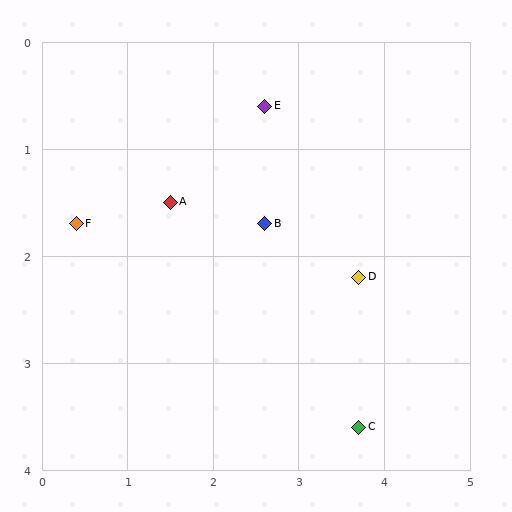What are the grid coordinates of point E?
Point E is at approximately (2.6, 0.6).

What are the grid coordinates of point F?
Point F is at approximately (0.4, 1.7).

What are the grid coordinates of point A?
Point A is at approximately (1.5, 1.5).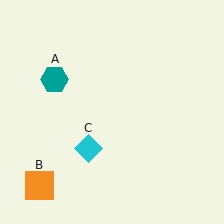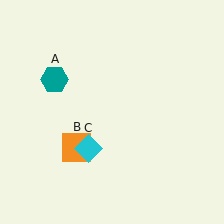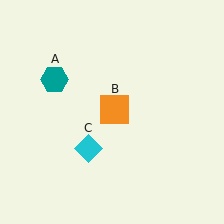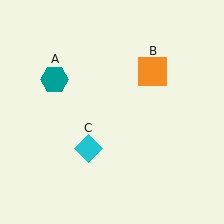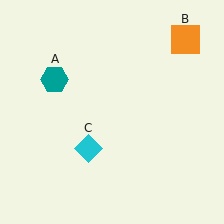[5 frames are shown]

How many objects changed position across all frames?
1 object changed position: orange square (object B).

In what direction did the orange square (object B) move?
The orange square (object B) moved up and to the right.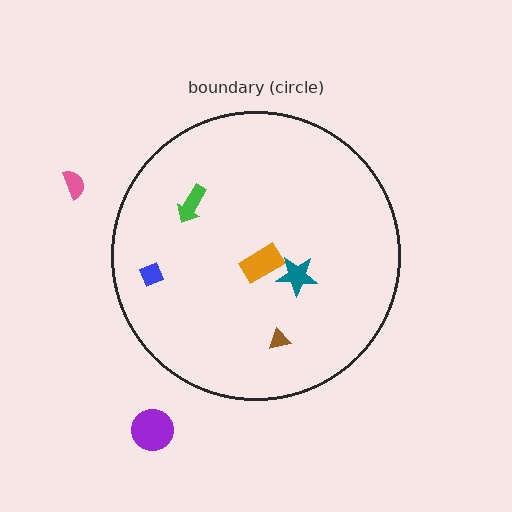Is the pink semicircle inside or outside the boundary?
Outside.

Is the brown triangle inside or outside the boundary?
Inside.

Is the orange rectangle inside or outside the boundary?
Inside.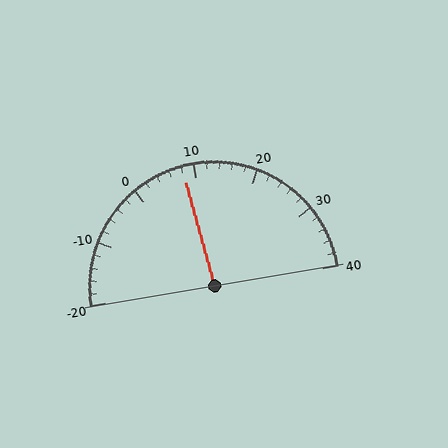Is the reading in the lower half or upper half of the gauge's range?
The reading is in the lower half of the range (-20 to 40).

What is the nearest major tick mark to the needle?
The nearest major tick mark is 10.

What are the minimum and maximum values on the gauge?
The gauge ranges from -20 to 40.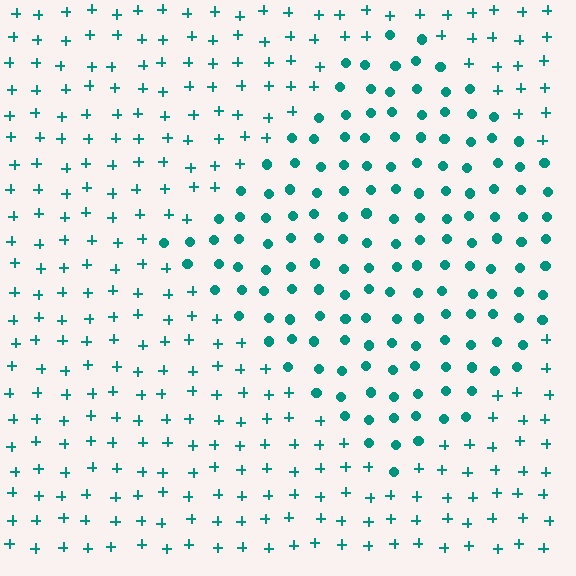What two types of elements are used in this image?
The image uses circles inside the diamond region and plus signs outside it.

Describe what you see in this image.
The image is filled with small teal elements arranged in a uniform grid. A diamond-shaped region contains circles, while the surrounding area contains plus signs. The boundary is defined purely by the change in element shape.